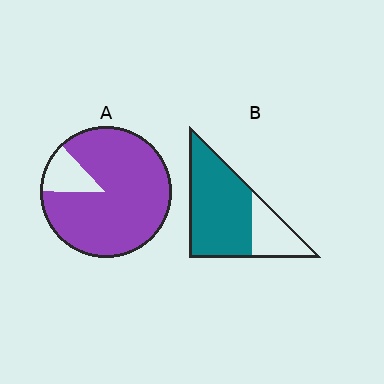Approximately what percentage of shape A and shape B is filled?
A is approximately 85% and B is approximately 70%.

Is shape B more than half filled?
Yes.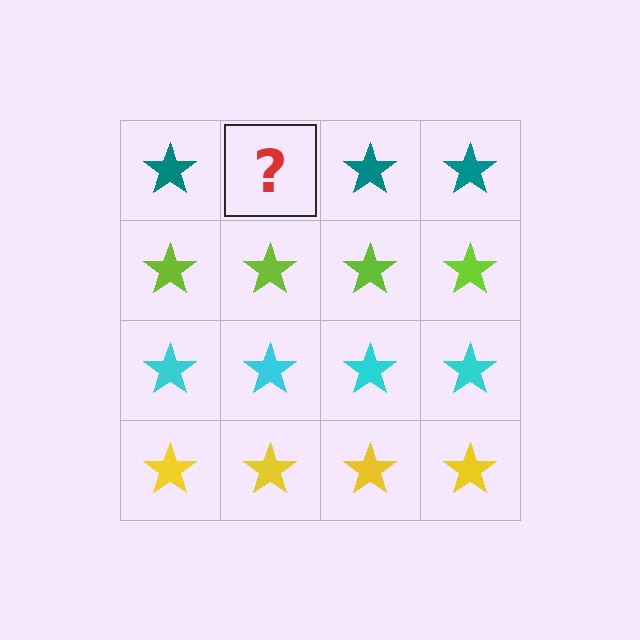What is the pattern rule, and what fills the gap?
The rule is that each row has a consistent color. The gap should be filled with a teal star.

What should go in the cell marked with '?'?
The missing cell should contain a teal star.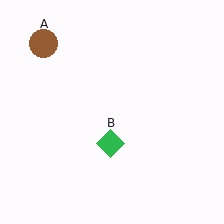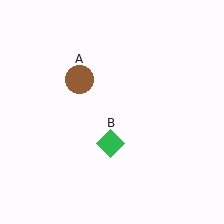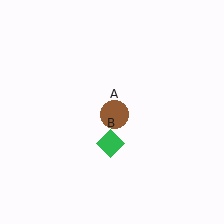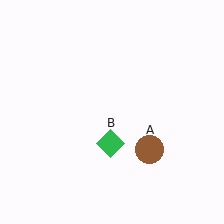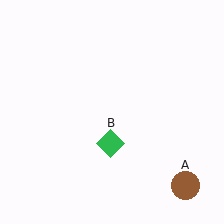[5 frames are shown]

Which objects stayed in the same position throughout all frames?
Green diamond (object B) remained stationary.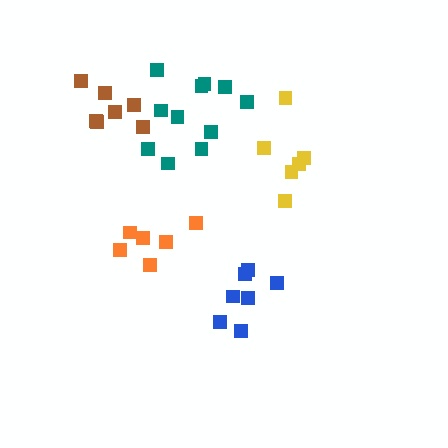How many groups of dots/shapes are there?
There are 5 groups.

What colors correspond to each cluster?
The clusters are colored: yellow, orange, teal, brown, blue.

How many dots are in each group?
Group 1: 6 dots, Group 2: 6 dots, Group 3: 11 dots, Group 4: 7 dots, Group 5: 7 dots (37 total).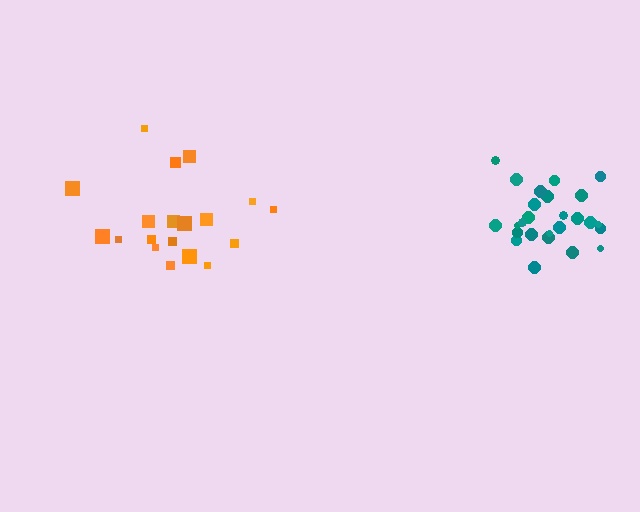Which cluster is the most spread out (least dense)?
Orange.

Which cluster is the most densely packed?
Teal.